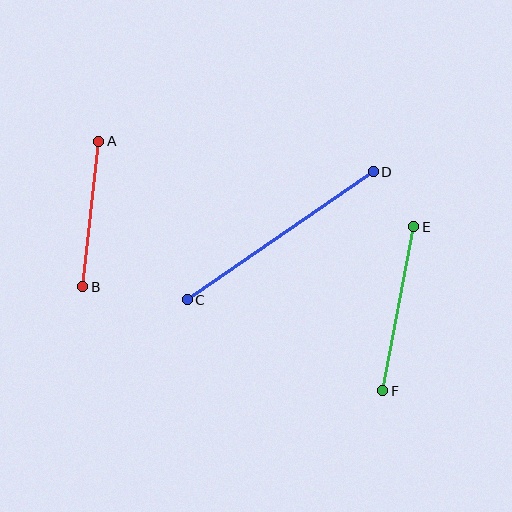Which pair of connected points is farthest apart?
Points C and D are farthest apart.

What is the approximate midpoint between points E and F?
The midpoint is at approximately (398, 309) pixels.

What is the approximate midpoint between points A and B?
The midpoint is at approximately (91, 214) pixels.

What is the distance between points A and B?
The distance is approximately 146 pixels.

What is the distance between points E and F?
The distance is approximately 167 pixels.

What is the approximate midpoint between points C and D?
The midpoint is at approximately (280, 236) pixels.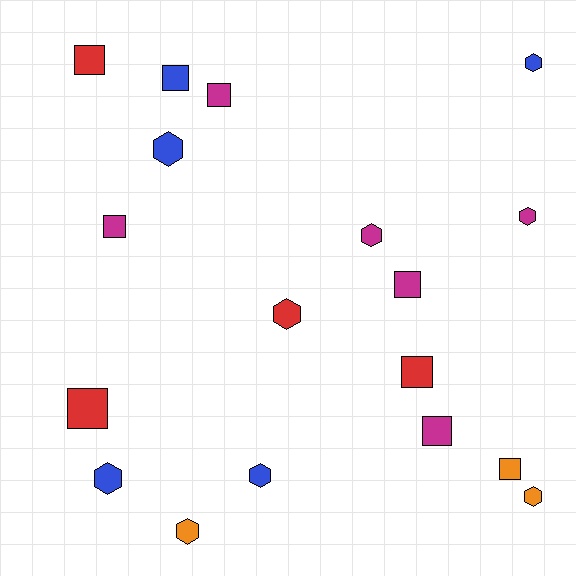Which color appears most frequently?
Magenta, with 6 objects.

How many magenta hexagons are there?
There are 2 magenta hexagons.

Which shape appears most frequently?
Square, with 9 objects.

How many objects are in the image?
There are 18 objects.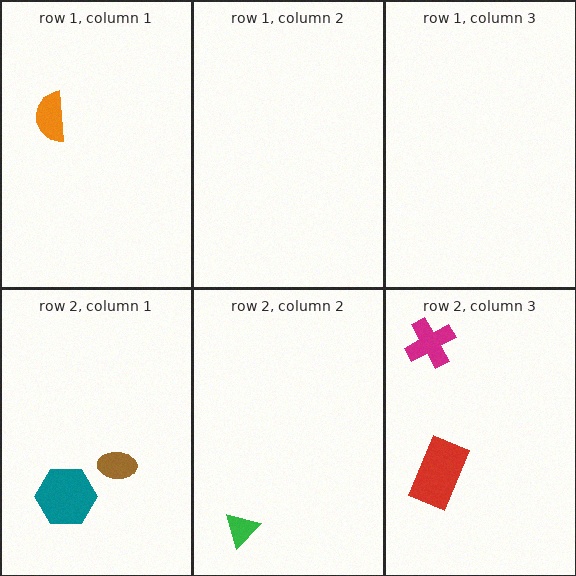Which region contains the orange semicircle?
The row 1, column 1 region.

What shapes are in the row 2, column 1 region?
The brown ellipse, the teal hexagon.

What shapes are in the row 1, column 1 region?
The orange semicircle.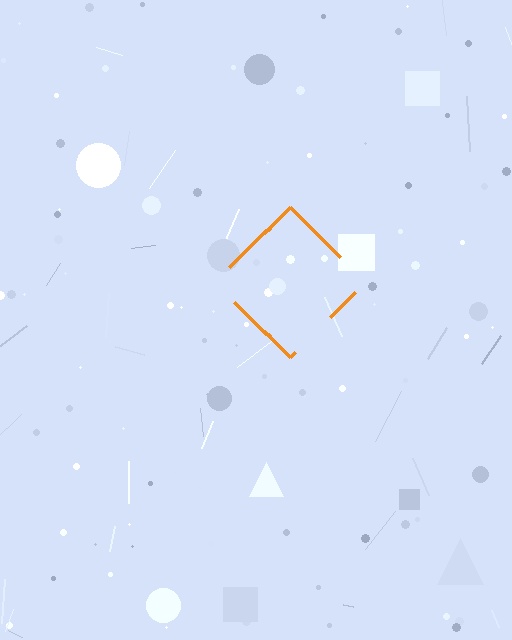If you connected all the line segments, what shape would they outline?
They would outline a diamond.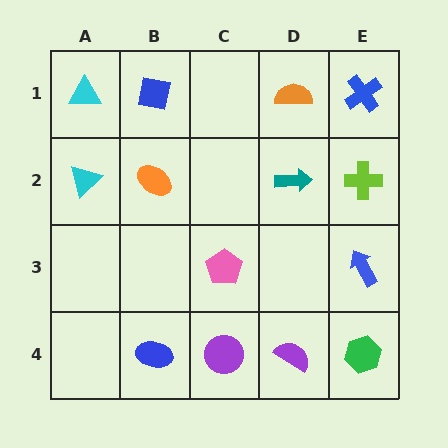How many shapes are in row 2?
4 shapes.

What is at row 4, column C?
A purple circle.